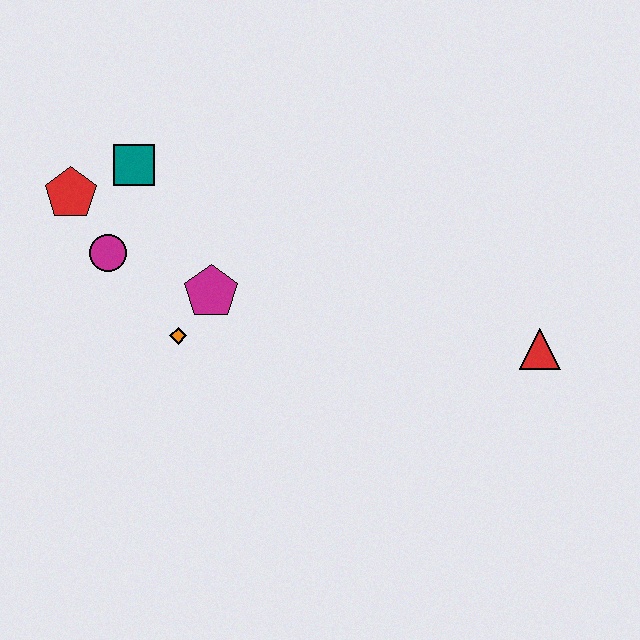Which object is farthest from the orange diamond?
The red triangle is farthest from the orange diamond.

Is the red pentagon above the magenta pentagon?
Yes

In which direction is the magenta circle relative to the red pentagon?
The magenta circle is below the red pentagon.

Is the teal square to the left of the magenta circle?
No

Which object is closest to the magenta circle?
The red pentagon is closest to the magenta circle.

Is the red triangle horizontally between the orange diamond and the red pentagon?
No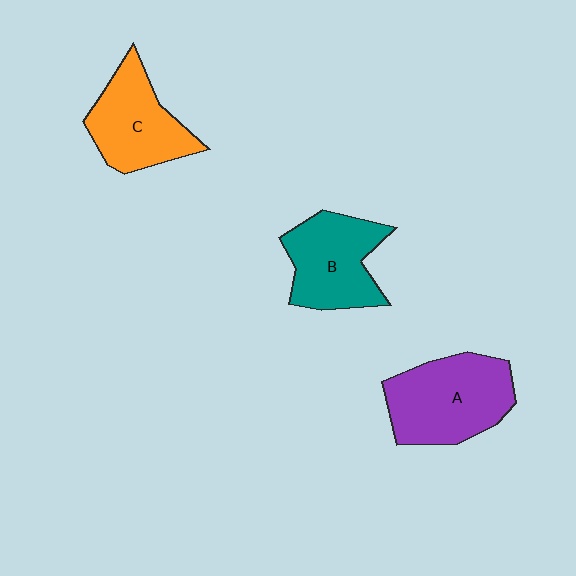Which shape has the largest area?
Shape A (purple).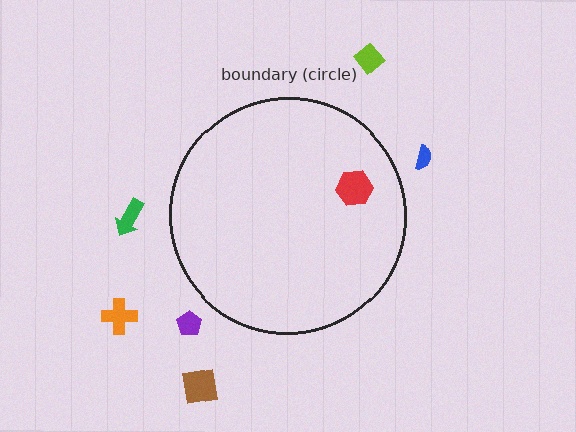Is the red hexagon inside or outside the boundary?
Inside.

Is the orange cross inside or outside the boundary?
Outside.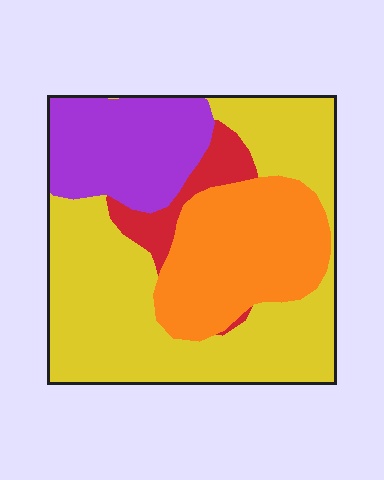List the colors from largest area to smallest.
From largest to smallest: yellow, orange, purple, red.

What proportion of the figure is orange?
Orange covers 25% of the figure.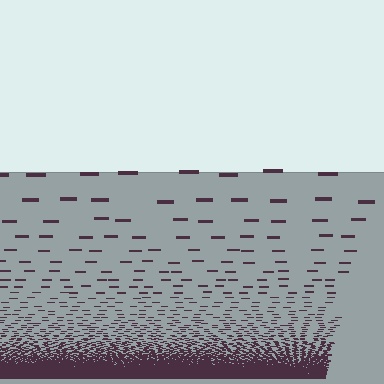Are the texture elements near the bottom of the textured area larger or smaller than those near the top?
Smaller. The gradient is inverted — elements near the bottom are smaller and denser.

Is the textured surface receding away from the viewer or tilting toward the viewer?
The surface appears to tilt toward the viewer. Texture elements get larger and sparser toward the top.